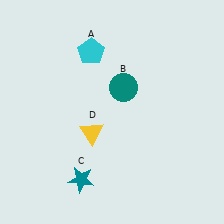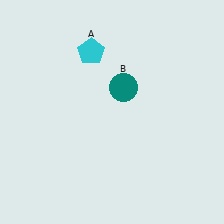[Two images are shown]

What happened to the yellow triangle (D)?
The yellow triangle (D) was removed in Image 2. It was in the bottom-left area of Image 1.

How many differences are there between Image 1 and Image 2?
There are 2 differences between the two images.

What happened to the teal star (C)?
The teal star (C) was removed in Image 2. It was in the bottom-left area of Image 1.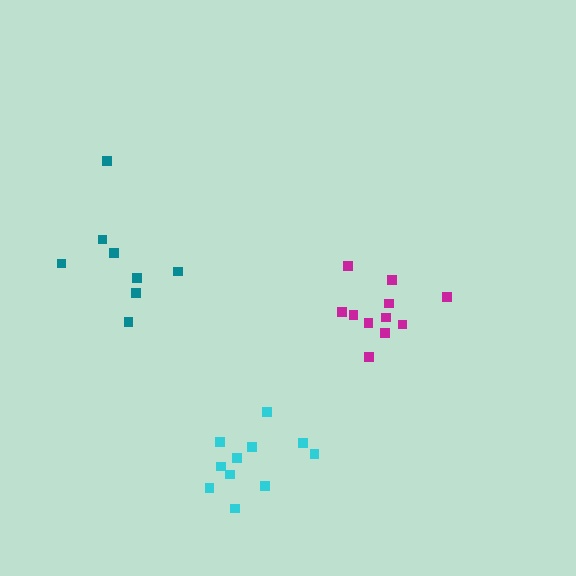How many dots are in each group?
Group 1: 11 dots, Group 2: 11 dots, Group 3: 8 dots (30 total).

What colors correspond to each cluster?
The clusters are colored: cyan, magenta, teal.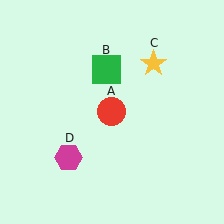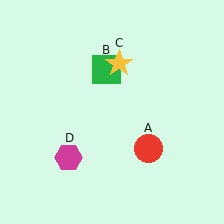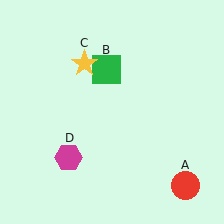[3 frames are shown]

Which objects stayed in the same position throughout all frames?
Green square (object B) and magenta hexagon (object D) remained stationary.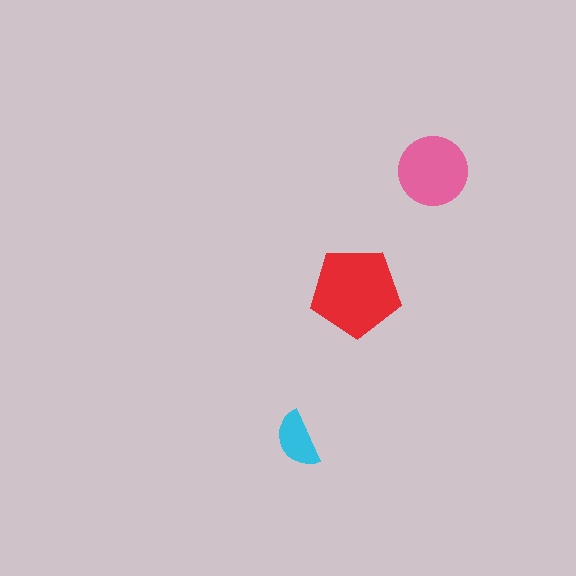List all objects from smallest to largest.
The cyan semicircle, the pink circle, the red pentagon.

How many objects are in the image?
There are 3 objects in the image.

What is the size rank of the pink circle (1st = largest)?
2nd.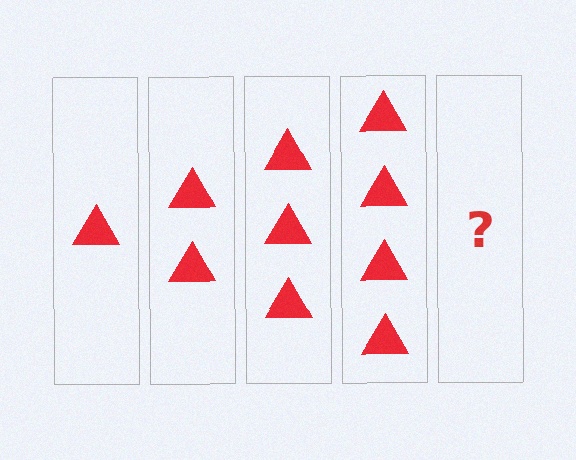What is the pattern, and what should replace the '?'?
The pattern is that each step adds one more triangle. The '?' should be 5 triangles.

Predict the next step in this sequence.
The next step is 5 triangles.